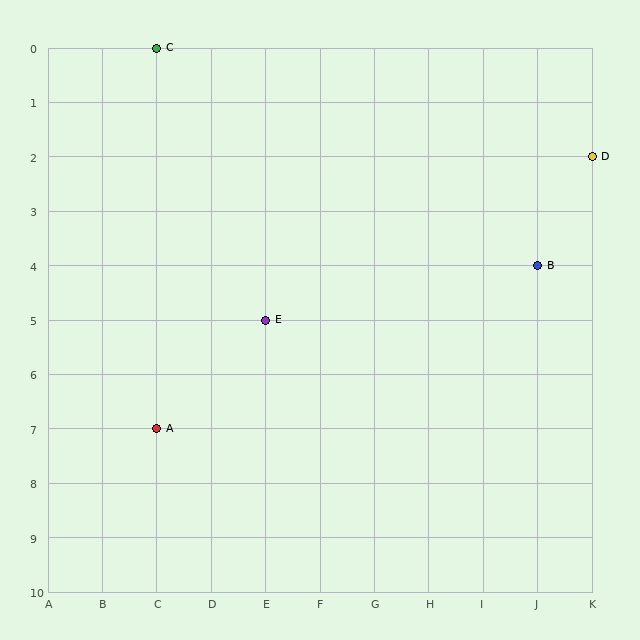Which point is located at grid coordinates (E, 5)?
Point E is at (E, 5).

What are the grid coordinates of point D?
Point D is at grid coordinates (K, 2).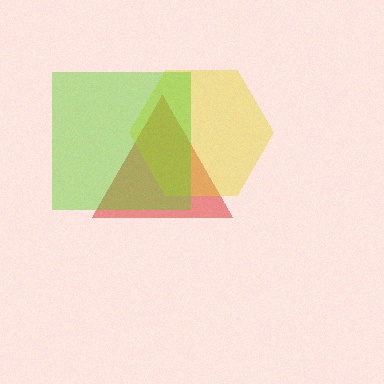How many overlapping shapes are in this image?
There are 3 overlapping shapes in the image.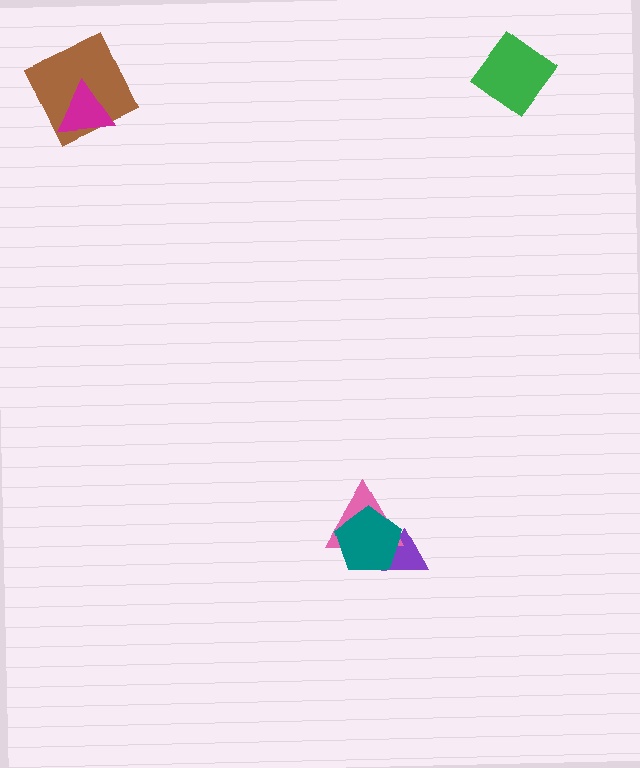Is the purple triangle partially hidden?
Yes, it is partially covered by another shape.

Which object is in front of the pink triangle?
The teal pentagon is in front of the pink triangle.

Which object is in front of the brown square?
The magenta triangle is in front of the brown square.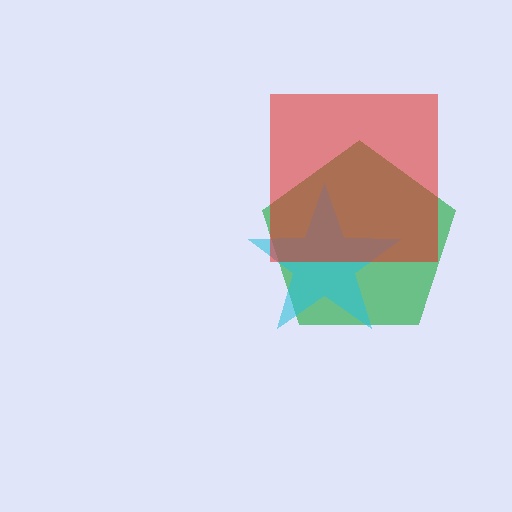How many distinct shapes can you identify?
There are 3 distinct shapes: a green pentagon, a cyan star, a red square.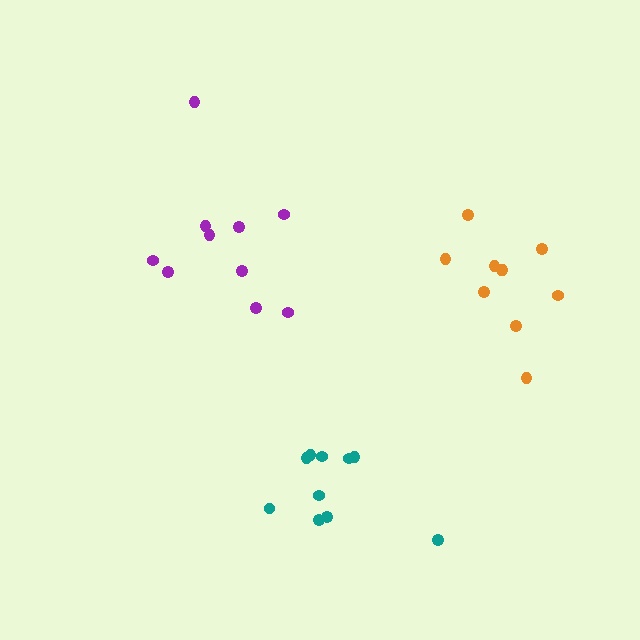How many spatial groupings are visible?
There are 3 spatial groupings.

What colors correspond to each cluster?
The clusters are colored: purple, teal, orange.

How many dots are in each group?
Group 1: 10 dots, Group 2: 10 dots, Group 3: 10 dots (30 total).